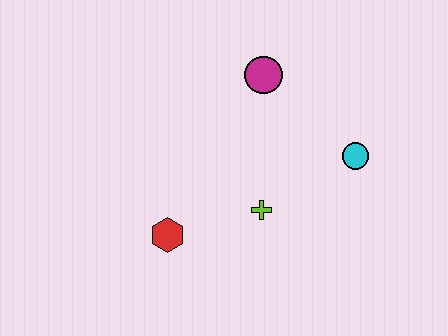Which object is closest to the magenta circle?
The cyan circle is closest to the magenta circle.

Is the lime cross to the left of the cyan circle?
Yes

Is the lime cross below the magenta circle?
Yes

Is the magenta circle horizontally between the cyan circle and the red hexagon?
Yes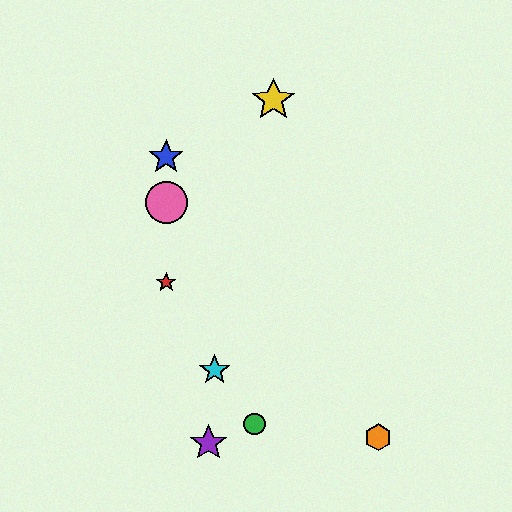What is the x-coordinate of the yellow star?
The yellow star is at x≈273.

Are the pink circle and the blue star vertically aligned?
Yes, both are at x≈166.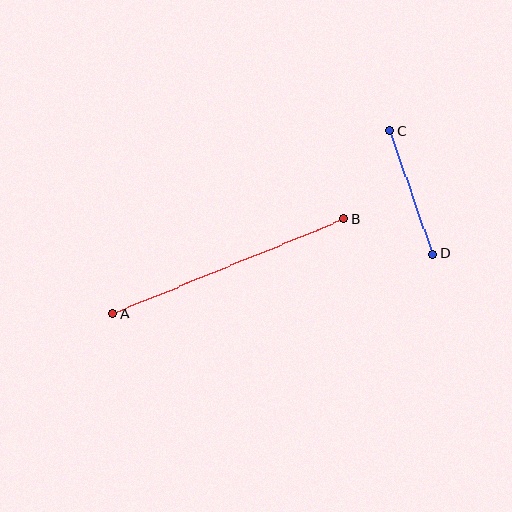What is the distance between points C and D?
The distance is approximately 130 pixels.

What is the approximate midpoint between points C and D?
The midpoint is at approximately (411, 192) pixels.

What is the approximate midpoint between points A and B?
The midpoint is at approximately (228, 266) pixels.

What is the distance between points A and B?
The distance is approximately 249 pixels.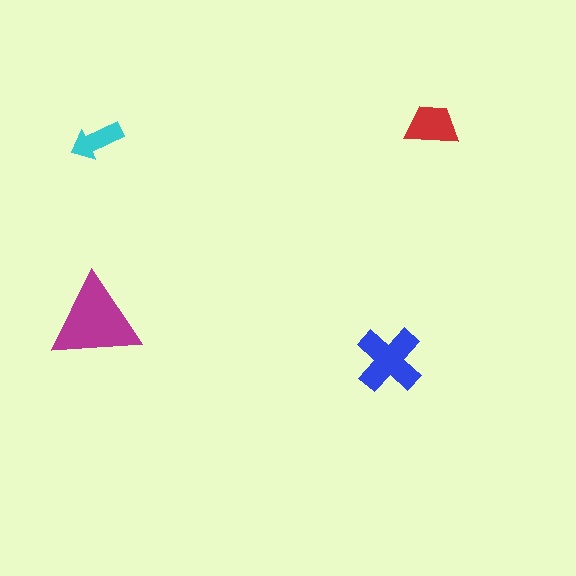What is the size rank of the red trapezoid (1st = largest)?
3rd.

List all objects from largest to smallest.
The magenta triangle, the blue cross, the red trapezoid, the cyan arrow.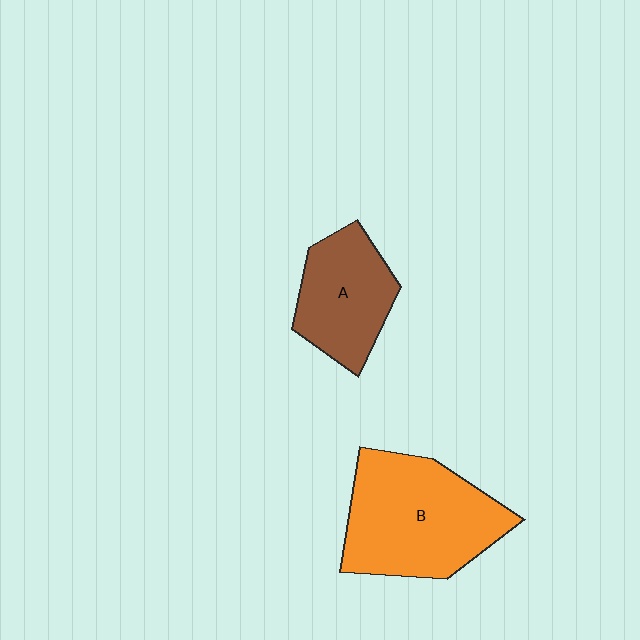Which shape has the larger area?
Shape B (orange).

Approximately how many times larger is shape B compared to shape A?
Approximately 1.6 times.